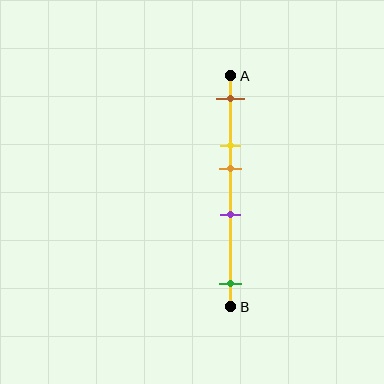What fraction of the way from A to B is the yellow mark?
The yellow mark is approximately 30% (0.3) of the way from A to B.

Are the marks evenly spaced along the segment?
No, the marks are not evenly spaced.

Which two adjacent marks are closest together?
The yellow and orange marks are the closest adjacent pair.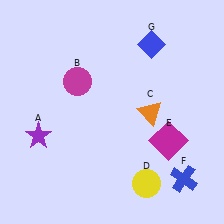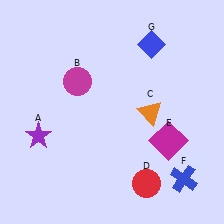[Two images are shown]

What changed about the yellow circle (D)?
In Image 1, D is yellow. In Image 2, it changed to red.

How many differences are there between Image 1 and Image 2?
There is 1 difference between the two images.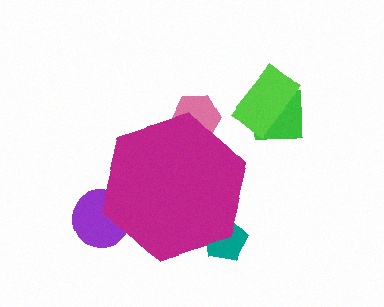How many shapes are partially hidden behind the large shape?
3 shapes are partially hidden.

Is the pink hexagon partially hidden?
Yes, the pink hexagon is partially hidden behind the magenta hexagon.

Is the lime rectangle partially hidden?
No, the lime rectangle is fully visible.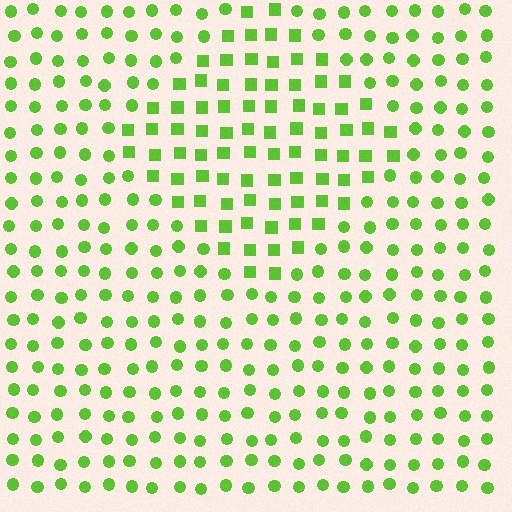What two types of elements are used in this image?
The image uses squares inside the diamond region and circles outside it.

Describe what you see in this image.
The image is filled with small lime elements arranged in a uniform grid. A diamond-shaped region contains squares, while the surrounding area contains circles. The boundary is defined purely by the change in element shape.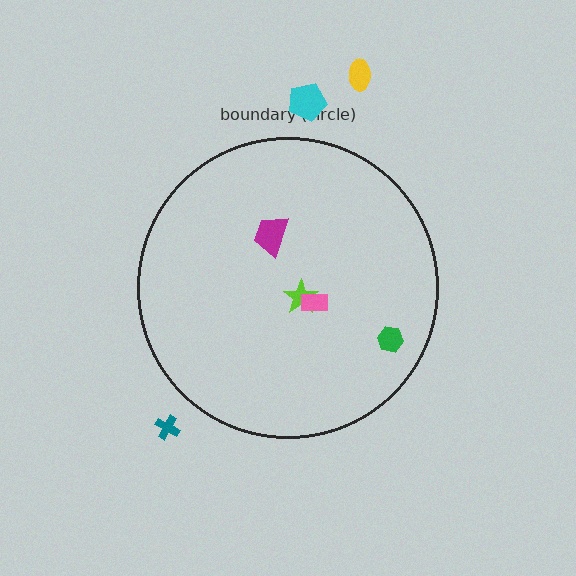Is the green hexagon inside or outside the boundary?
Inside.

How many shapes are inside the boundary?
4 inside, 3 outside.